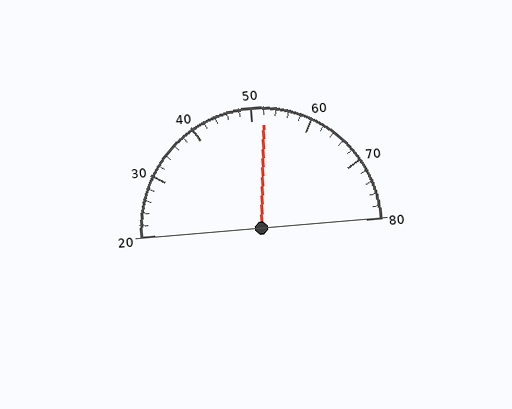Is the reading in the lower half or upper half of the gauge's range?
The reading is in the upper half of the range (20 to 80).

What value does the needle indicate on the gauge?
The needle indicates approximately 52.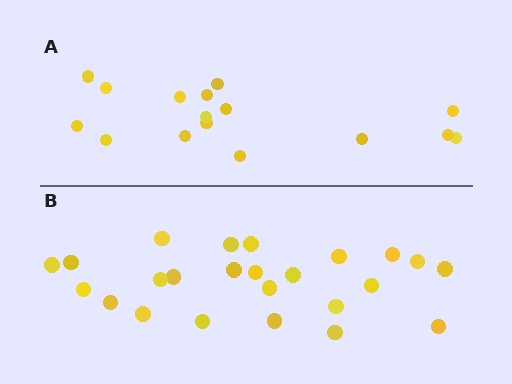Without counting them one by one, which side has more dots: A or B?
Region B (the bottom region) has more dots.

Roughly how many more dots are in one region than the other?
Region B has roughly 8 or so more dots than region A.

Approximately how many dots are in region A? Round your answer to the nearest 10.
About 20 dots. (The exact count is 16, which rounds to 20.)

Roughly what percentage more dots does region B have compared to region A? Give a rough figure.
About 50% more.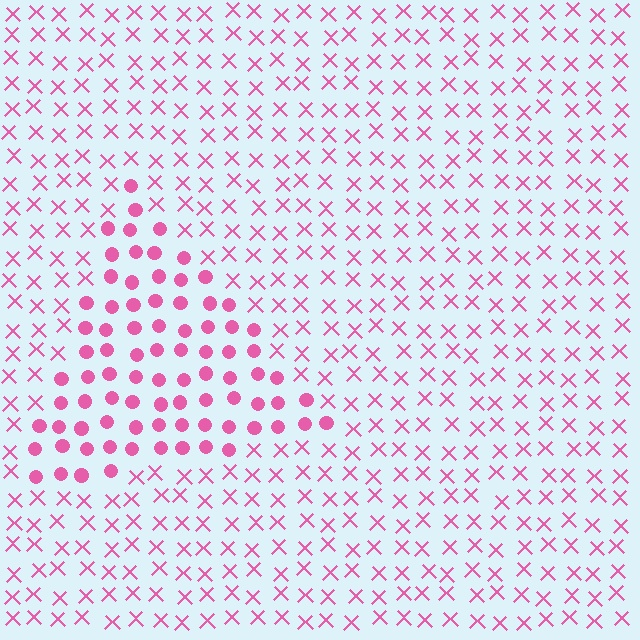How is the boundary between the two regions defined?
The boundary is defined by a change in element shape: circles inside vs. X marks outside. All elements share the same color and spacing.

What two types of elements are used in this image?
The image uses circles inside the triangle region and X marks outside it.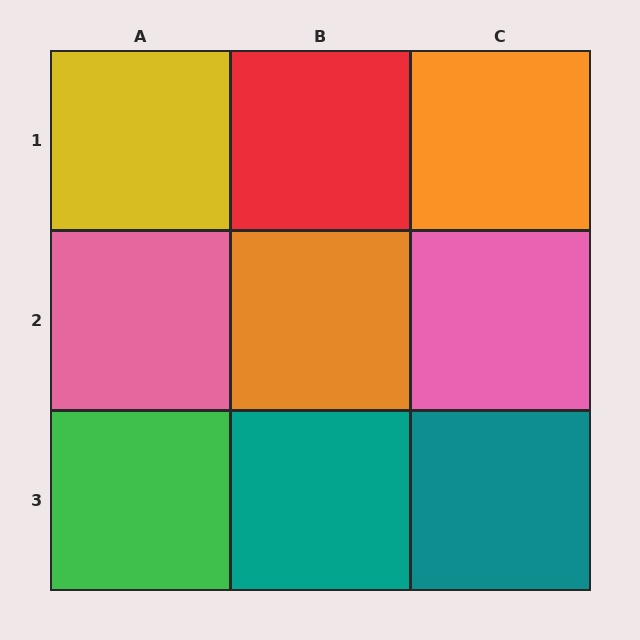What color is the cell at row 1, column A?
Yellow.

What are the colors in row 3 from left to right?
Green, teal, teal.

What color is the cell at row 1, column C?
Orange.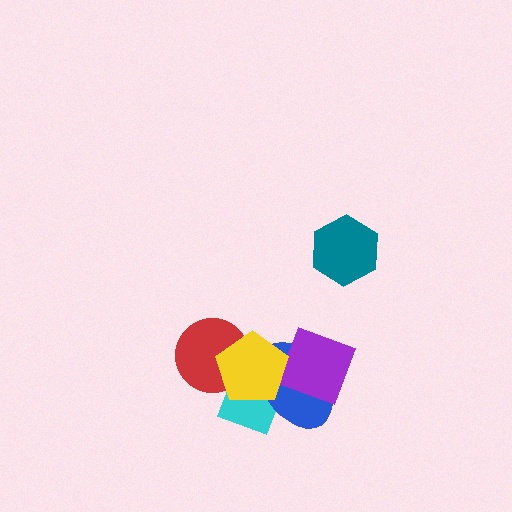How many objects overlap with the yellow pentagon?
3 objects overlap with the yellow pentagon.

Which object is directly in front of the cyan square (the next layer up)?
The blue ellipse is directly in front of the cyan square.